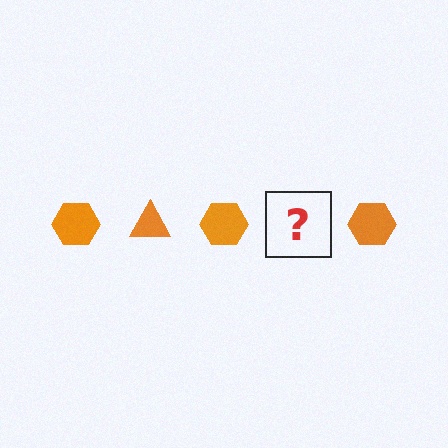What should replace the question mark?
The question mark should be replaced with an orange triangle.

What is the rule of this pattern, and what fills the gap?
The rule is that the pattern cycles through hexagon, triangle shapes in orange. The gap should be filled with an orange triangle.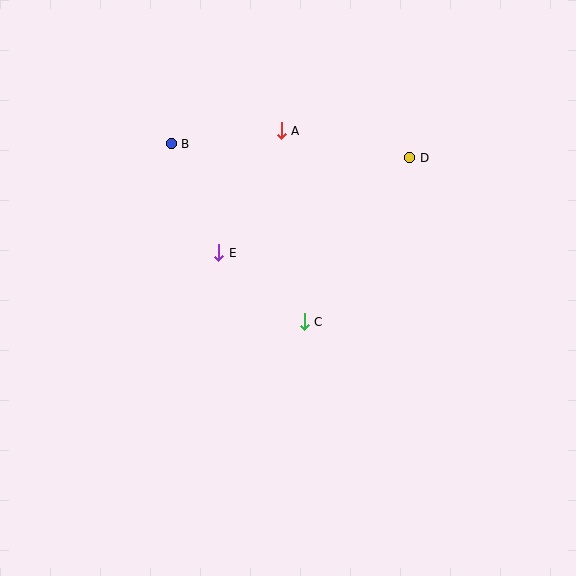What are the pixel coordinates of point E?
Point E is at (219, 253).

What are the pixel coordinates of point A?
Point A is at (281, 131).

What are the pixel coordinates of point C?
Point C is at (304, 322).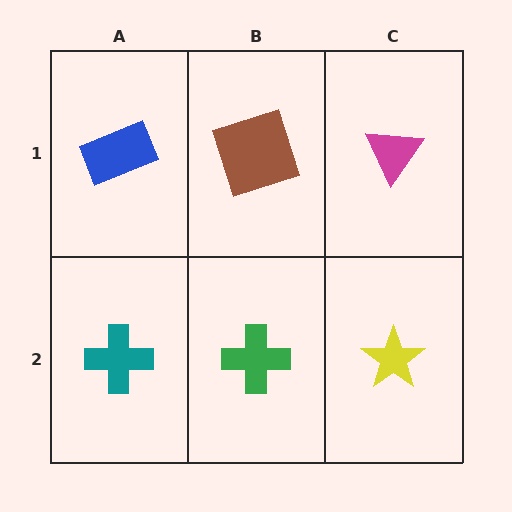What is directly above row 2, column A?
A blue rectangle.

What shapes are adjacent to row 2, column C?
A magenta triangle (row 1, column C), a green cross (row 2, column B).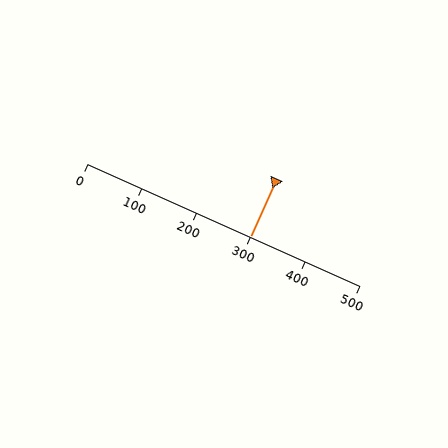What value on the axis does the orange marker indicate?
The marker indicates approximately 300.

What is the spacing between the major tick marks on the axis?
The major ticks are spaced 100 apart.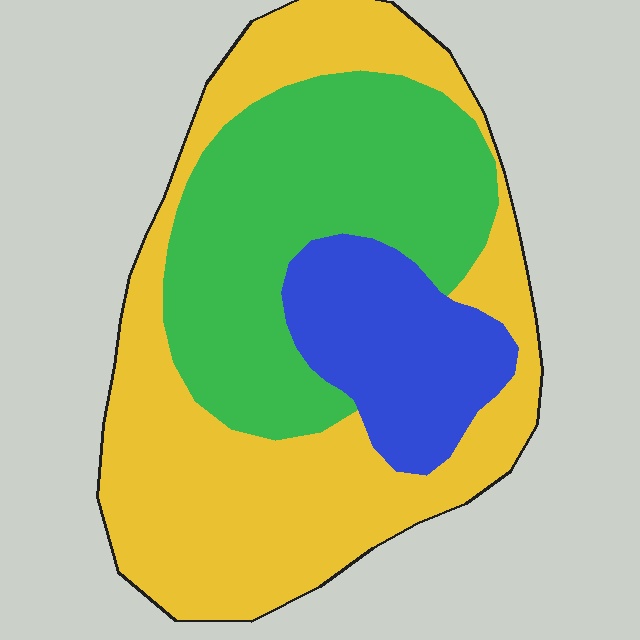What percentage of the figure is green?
Green takes up about three eighths (3/8) of the figure.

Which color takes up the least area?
Blue, at roughly 15%.